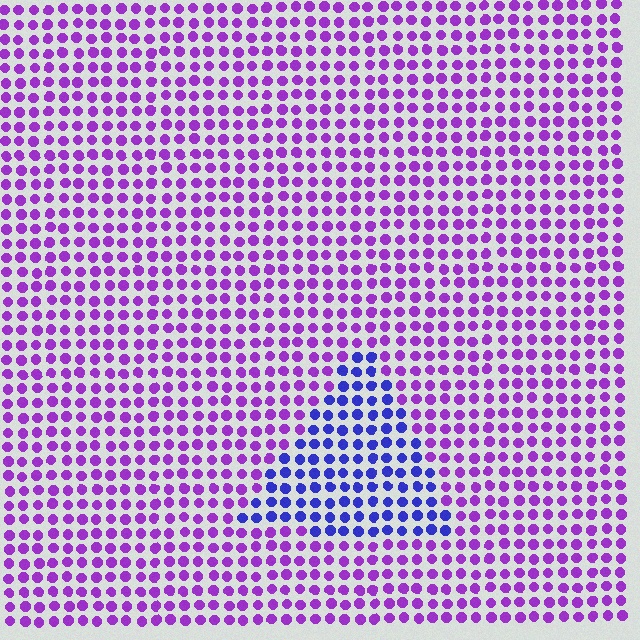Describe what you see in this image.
The image is filled with small purple elements in a uniform arrangement. A triangle-shaped region is visible where the elements are tinted to a slightly different hue, forming a subtle color boundary.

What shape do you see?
I see a triangle.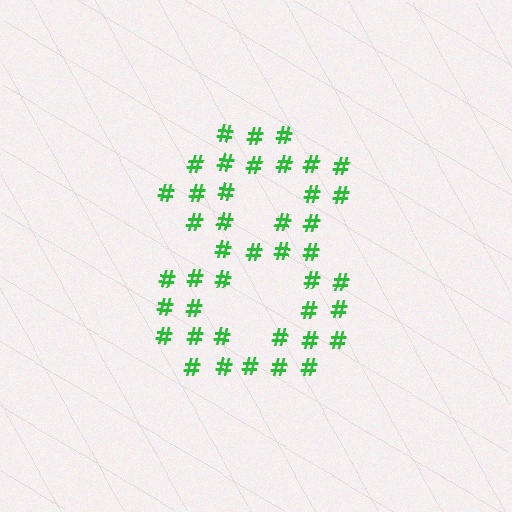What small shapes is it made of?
It is made of small hash symbols.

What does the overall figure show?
The overall figure shows the digit 8.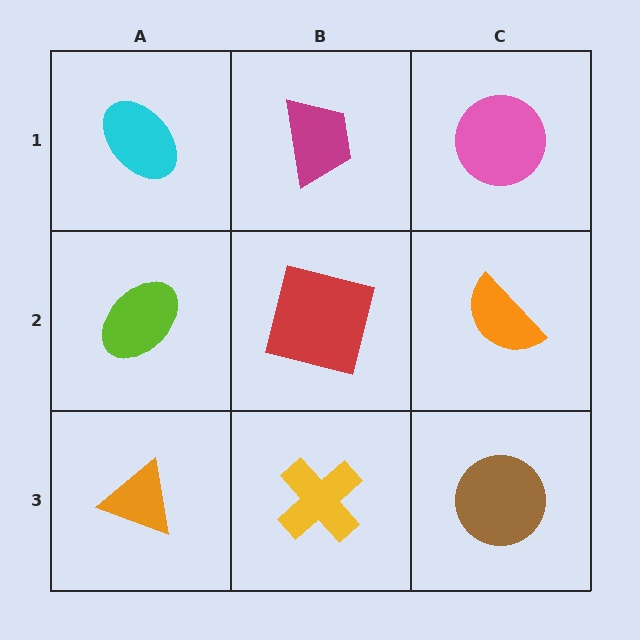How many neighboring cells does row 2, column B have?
4.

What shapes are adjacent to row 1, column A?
A lime ellipse (row 2, column A), a magenta trapezoid (row 1, column B).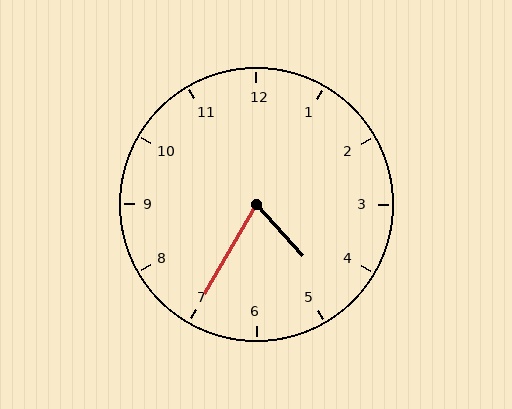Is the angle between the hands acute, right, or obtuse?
It is acute.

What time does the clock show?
4:35.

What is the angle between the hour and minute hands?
Approximately 72 degrees.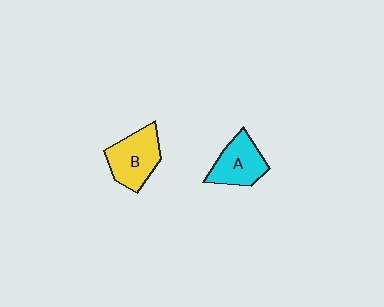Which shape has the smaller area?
Shape A (cyan).